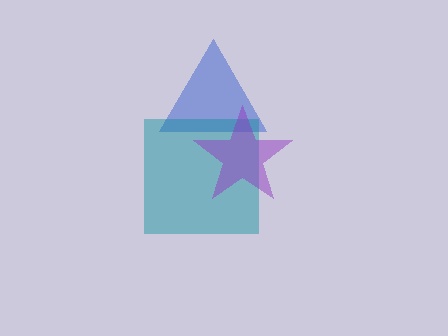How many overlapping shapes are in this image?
There are 3 overlapping shapes in the image.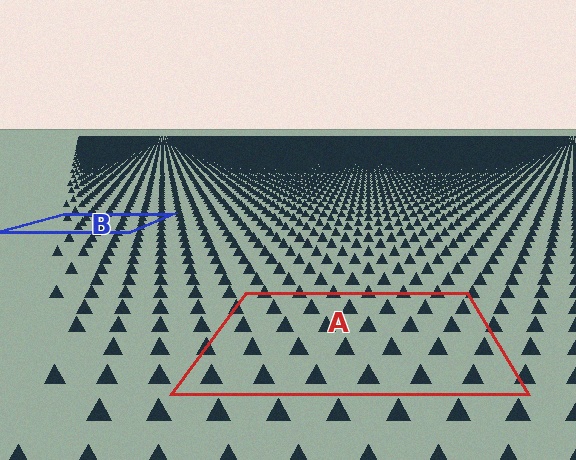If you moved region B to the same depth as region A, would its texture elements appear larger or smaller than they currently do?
They would appear larger. At a closer depth, the same texture elements are projected at a bigger on-screen size.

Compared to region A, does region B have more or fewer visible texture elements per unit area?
Region B has more texture elements per unit area — they are packed more densely because it is farther away.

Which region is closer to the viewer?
Region A is closer. The texture elements there are larger and more spread out.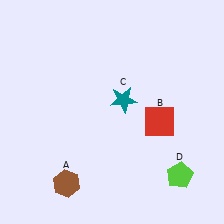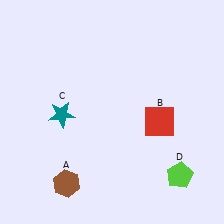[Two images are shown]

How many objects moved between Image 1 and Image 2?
1 object moved between the two images.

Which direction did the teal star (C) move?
The teal star (C) moved left.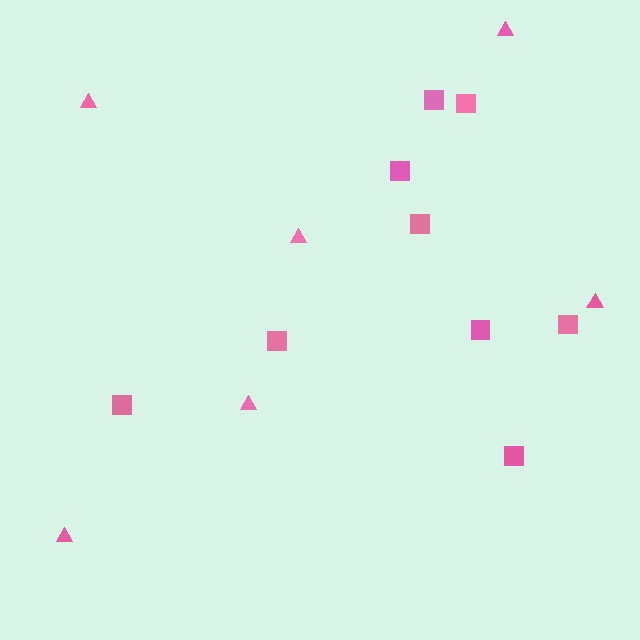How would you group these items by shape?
There are 2 groups: one group of squares (9) and one group of triangles (6).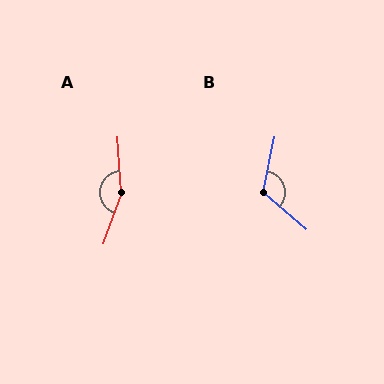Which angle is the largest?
A, at approximately 156 degrees.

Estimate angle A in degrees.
Approximately 156 degrees.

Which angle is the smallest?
B, at approximately 119 degrees.